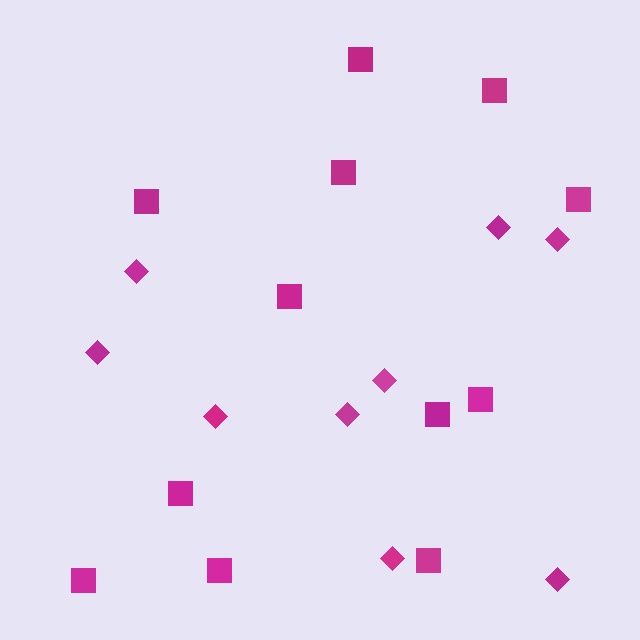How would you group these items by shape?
There are 2 groups: one group of diamonds (9) and one group of squares (12).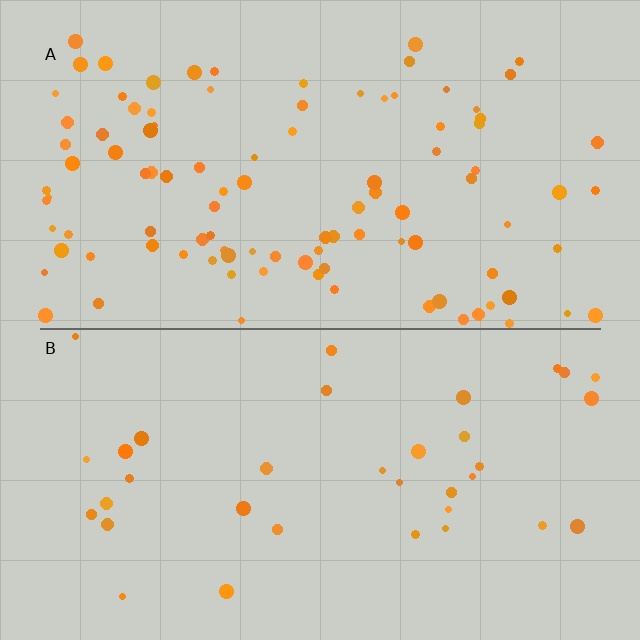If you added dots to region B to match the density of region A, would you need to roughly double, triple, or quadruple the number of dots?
Approximately triple.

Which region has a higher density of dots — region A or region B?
A (the top).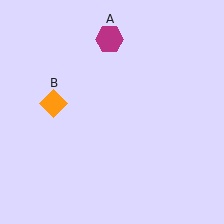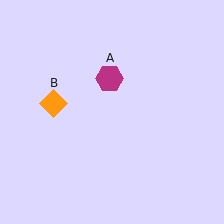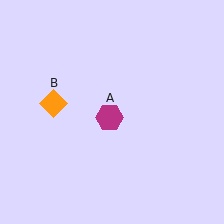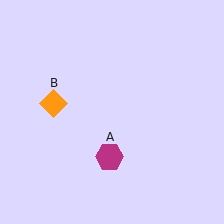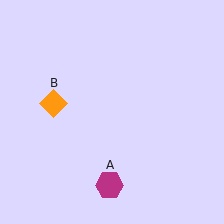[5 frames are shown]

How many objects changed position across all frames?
1 object changed position: magenta hexagon (object A).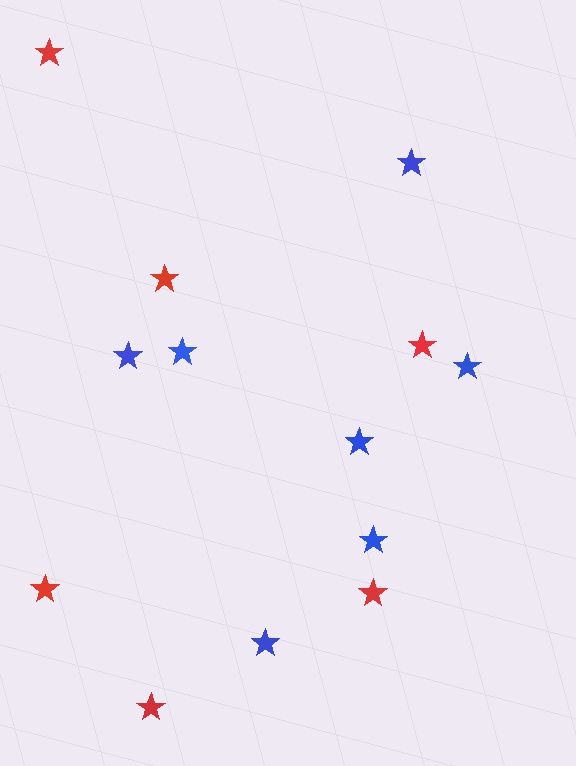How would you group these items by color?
There are 2 groups: one group of red stars (6) and one group of blue stars (7).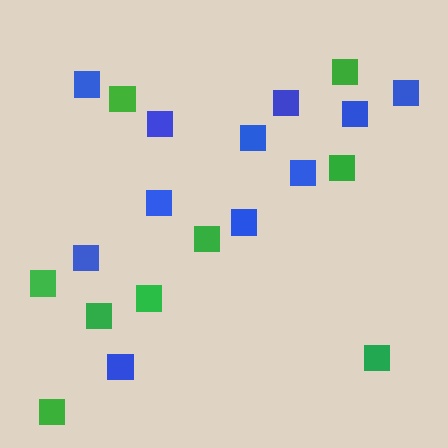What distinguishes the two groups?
There are 2 groups: one group of blue squares (11) and one group of green squares (9).